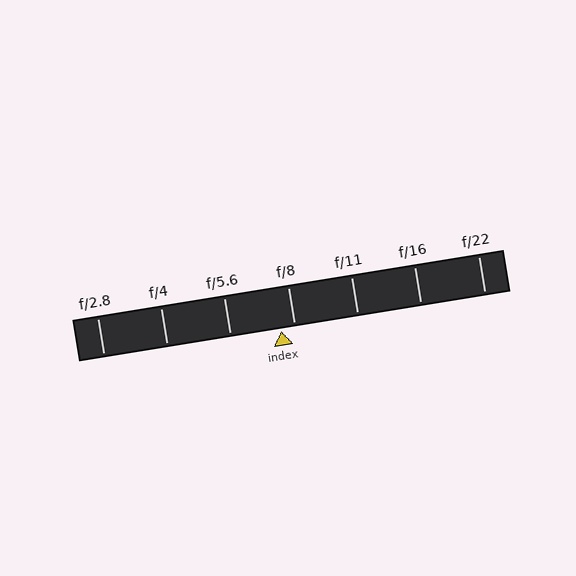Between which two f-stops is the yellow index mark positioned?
The index mark is between f/5.6 and f/8.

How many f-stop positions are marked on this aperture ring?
There are 7 f-stop positions marked.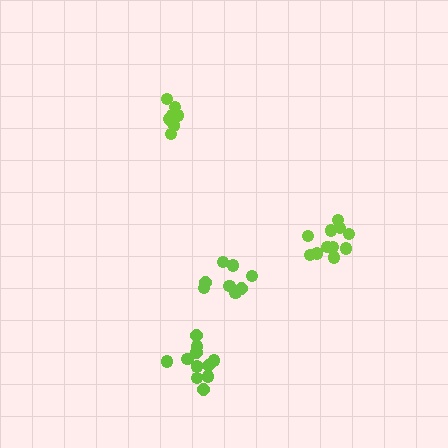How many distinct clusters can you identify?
There are 4 distinct clusters.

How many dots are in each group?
Group 1: 11 dots, Group 2: 11 dots, Group 3: 8 dots, Group 4: 9 dots (39 total).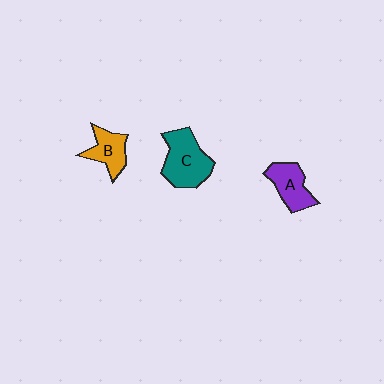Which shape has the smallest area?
Shape B (orange).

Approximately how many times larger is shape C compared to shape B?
Approximately 1.6 times.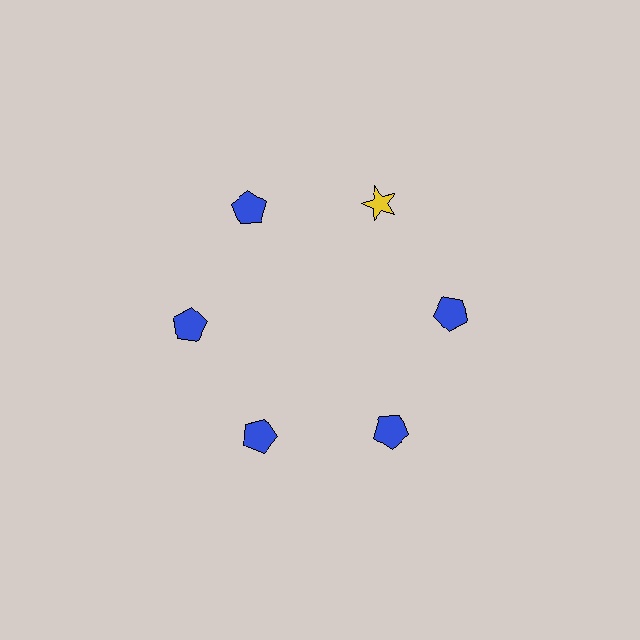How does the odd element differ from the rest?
It differs in both color (yellow instead of blue) and shape (star instead of pentagon).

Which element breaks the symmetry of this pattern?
The yellow star at roughly the 1 o'clock position breaks the symmetry. All other shapes are blue pentagons.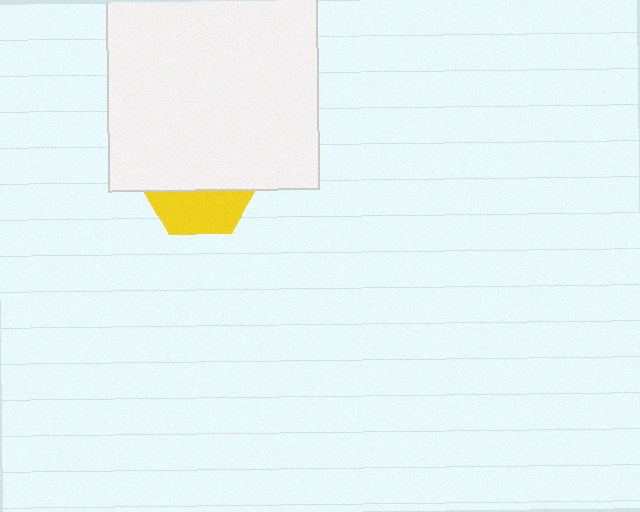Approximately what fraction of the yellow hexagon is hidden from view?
Roughly 62% of the yellow hexagon is hidden behind the white rectangle.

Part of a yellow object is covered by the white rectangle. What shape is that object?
It is a hexagon.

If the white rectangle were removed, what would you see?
You would see the complete yellow hexagon.